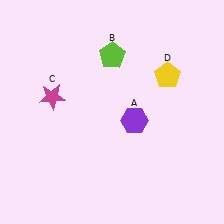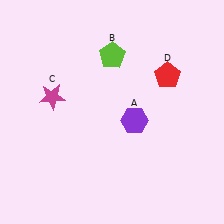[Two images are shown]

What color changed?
The pentagon (D) changed from yellow in Image 1 to red in Image 2.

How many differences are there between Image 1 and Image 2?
There is 1 difference between the two images.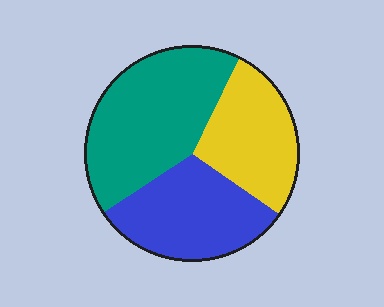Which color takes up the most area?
Teal, at roughly 40%.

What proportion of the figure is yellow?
Yellow takes up about one quarter (1/4) of the figure.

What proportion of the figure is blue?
Blue takes up about one third (1/3) of the figure.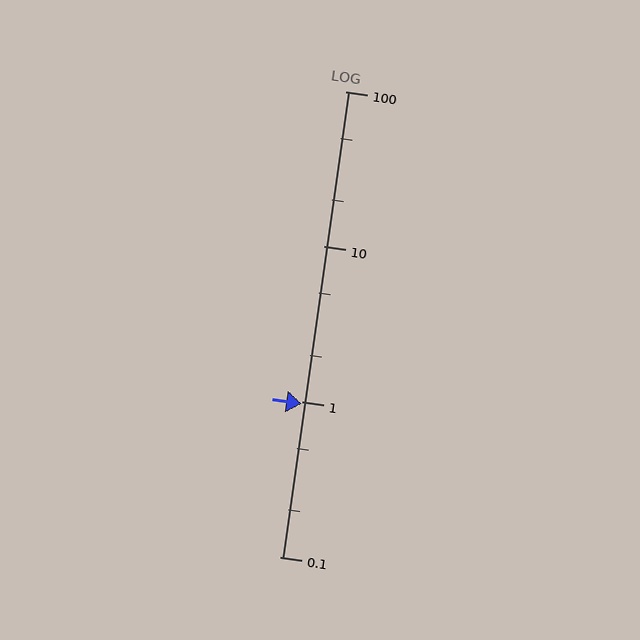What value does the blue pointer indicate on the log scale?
The pointer indicates approximately 0.97.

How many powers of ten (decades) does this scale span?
The scale spans 3 decades, from 0.1 to 100.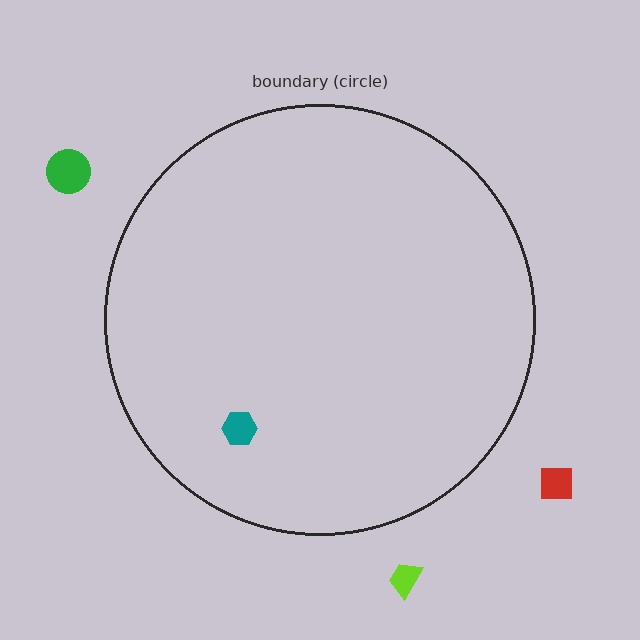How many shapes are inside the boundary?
1 inside, 3 outside.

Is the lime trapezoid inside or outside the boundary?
Outside.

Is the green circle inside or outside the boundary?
Outside.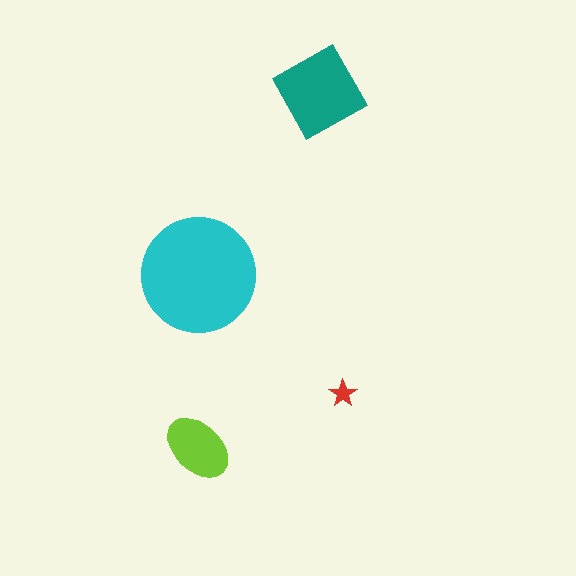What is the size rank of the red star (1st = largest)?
4th.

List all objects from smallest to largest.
The red star, the lime ellipse, the teal diamond, the cyan circle.